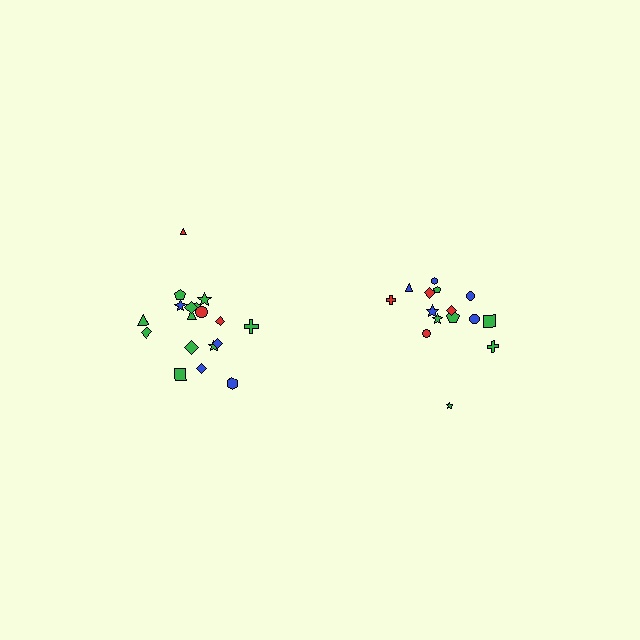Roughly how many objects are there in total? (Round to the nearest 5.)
Roughly 35 objects in total.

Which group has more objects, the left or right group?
The left group.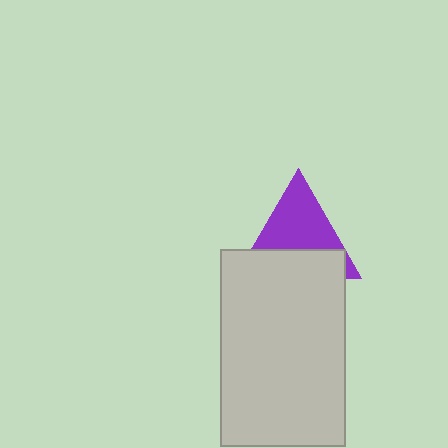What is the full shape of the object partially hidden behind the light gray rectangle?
The partially hidden object is a purple triangle.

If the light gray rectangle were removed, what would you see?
You would see the complete purple triangle.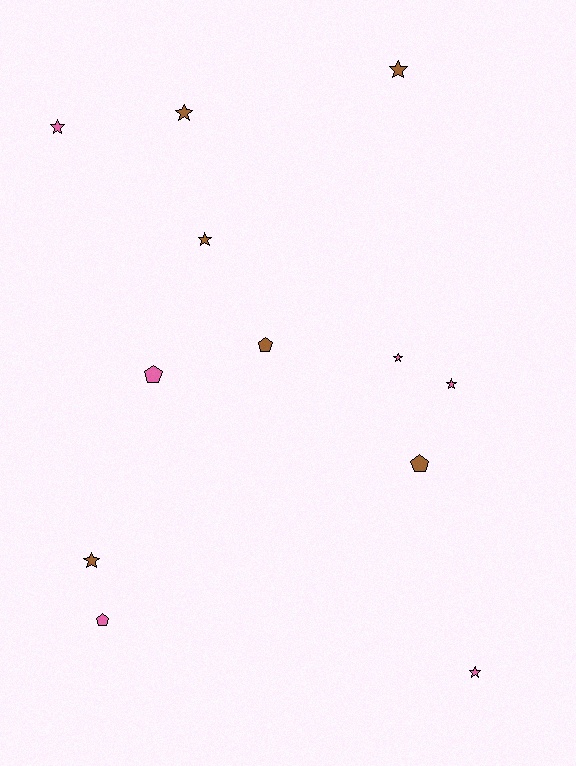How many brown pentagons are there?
There are 2 brown pentagons.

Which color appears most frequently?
Pink, with 6 objects.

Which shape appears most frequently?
Star, with 8 objects.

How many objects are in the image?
There are 12 objects.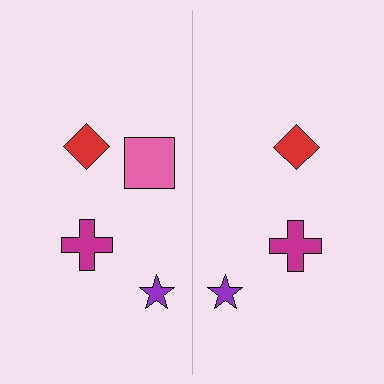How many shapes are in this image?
There are 7 shapes in this image.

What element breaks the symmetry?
A pink square is missing from the right side.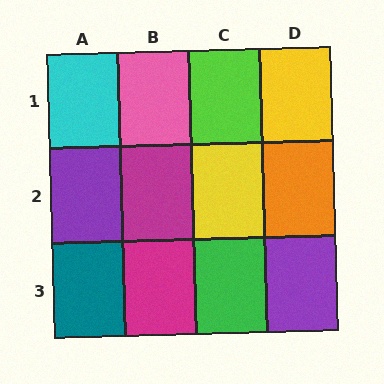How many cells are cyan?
1 cell is cyan.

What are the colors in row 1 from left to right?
Cyan, pink, lime, yellow.